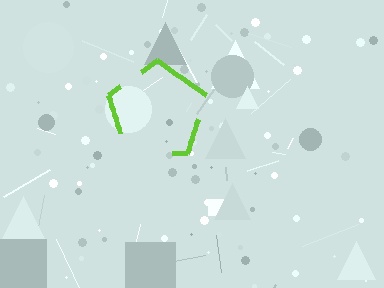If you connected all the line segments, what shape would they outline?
They would outline a pentagon.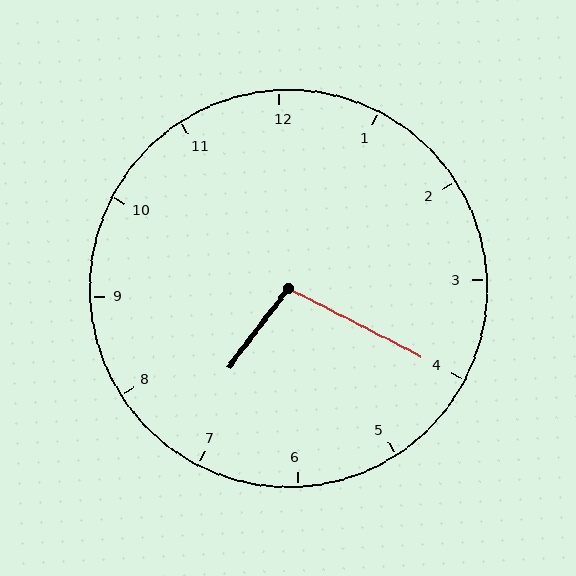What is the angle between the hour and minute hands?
Approximately 100 degrees.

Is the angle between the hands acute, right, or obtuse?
It is obtuse.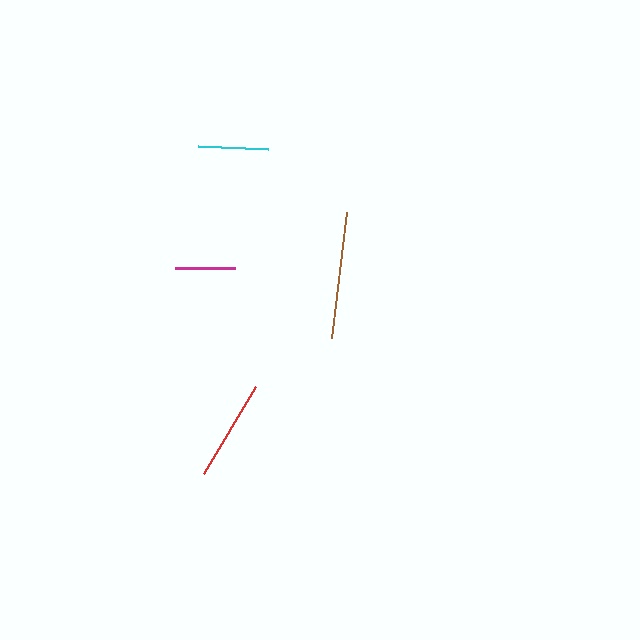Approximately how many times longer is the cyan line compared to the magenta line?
The cyan line is approximately 1.2 times the length of the magenta line.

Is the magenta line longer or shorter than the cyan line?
The cyan line is longer than the magenta line.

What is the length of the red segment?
The red segment is approximately 101 pixels long.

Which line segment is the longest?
The brown line is the longest at approximately 127 pixels.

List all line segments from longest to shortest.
From longest to shortest: brown, red, cyan, magenta.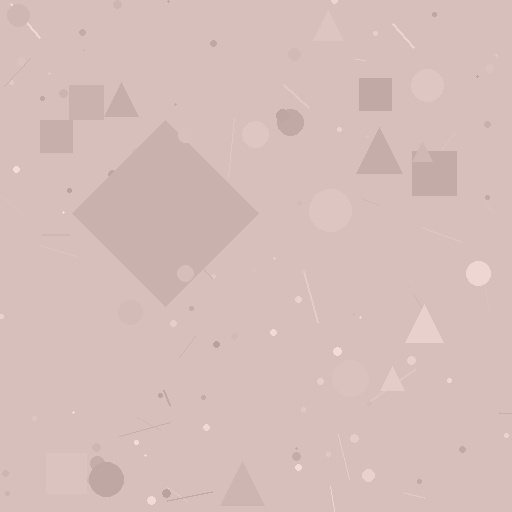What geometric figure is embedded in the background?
A diamond is embedded in the background.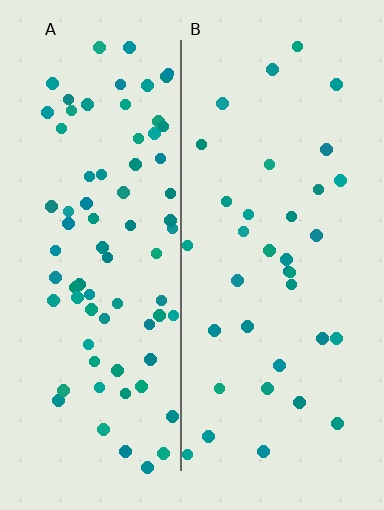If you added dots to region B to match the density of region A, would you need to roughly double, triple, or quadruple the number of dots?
Approximately double.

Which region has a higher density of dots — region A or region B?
A (the left).